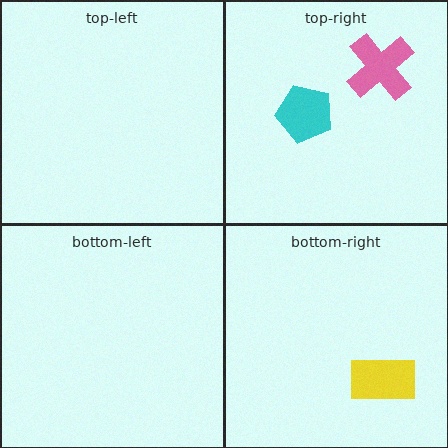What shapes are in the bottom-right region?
The yellow rectangle.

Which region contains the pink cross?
The top-right region.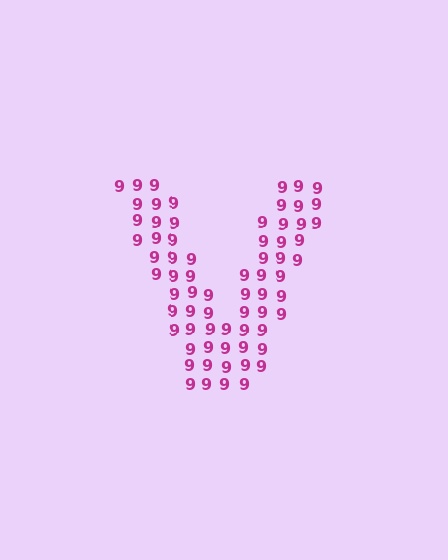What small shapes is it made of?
It is made of small digit 9's.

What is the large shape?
The large shape is the letter V.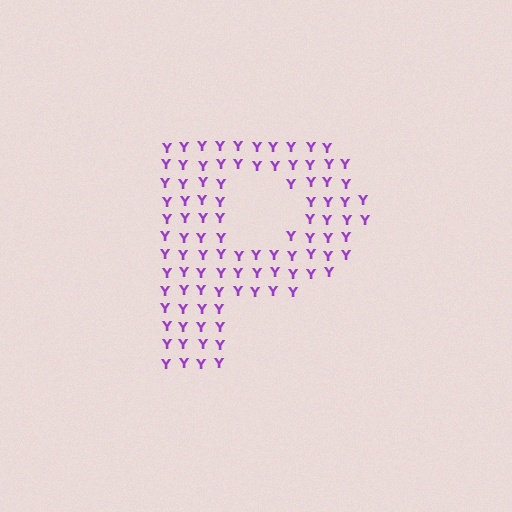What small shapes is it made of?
It is made of small letter Y's.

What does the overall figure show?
The overall figure shows the letter P.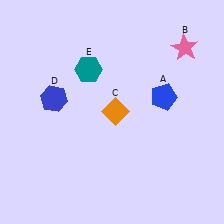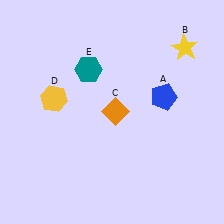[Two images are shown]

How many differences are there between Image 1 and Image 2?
There are 2 differences between the two images.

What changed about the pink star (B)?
In Image 1, B is pink. In Image 2, it changed to yellow.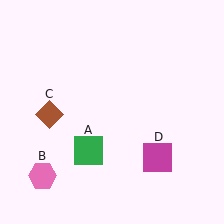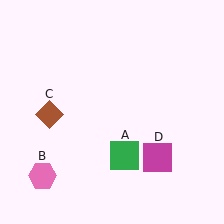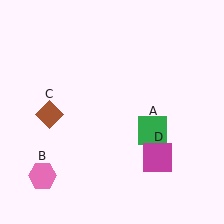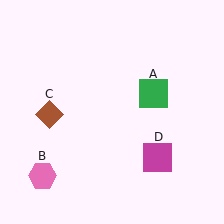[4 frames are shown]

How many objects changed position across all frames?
1 object changed position: green square (object A).